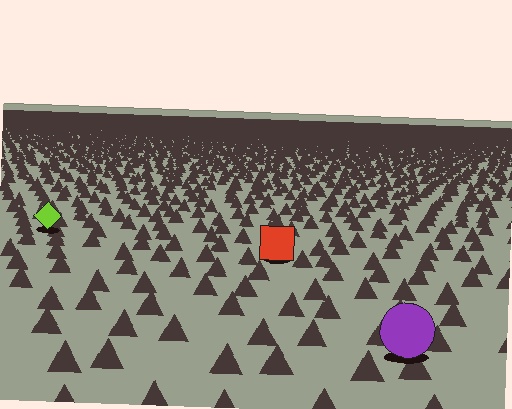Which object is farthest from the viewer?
The lime diamond is farthest from the viewer. It appears smaller and the ground texture around it is denser.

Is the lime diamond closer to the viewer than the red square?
No. The red square is closer — you can tell from the texture gradient: the ground texture is coarser near it.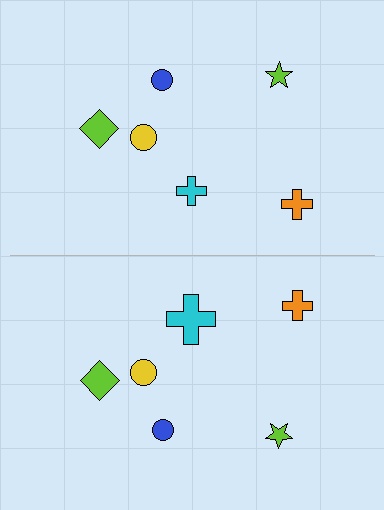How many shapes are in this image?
There are 12 shapes in this image.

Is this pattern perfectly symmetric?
No, the pattern is not perfectly symmetric. The cyan cross on the bottom side has a different size than its mirror counterpart.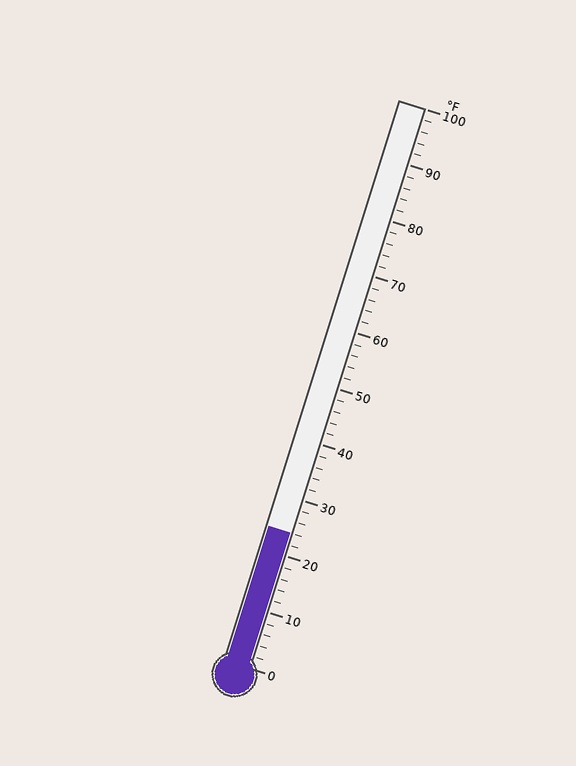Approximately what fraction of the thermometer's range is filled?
The thermometer is filled to approximately 25% of its range.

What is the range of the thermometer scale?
The thermometer scale ranges from 0°F to 100°F.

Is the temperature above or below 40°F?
The temperature is below 40°F.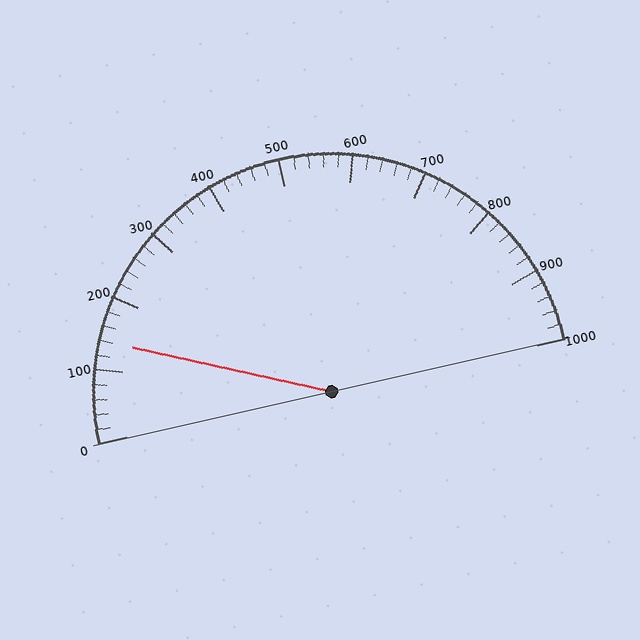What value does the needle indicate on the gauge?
The needle indicates approximately 140.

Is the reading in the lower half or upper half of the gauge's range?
The reading is in the lower half of the range (0 to 1000).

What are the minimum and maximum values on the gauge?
The gauge ranges from 0 to 1000.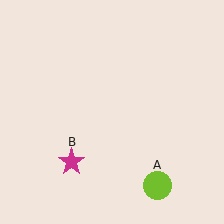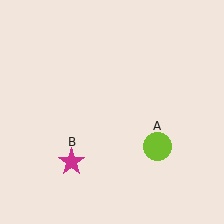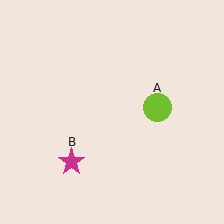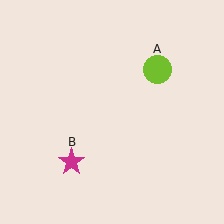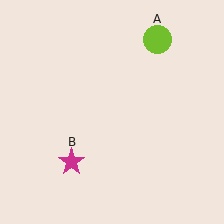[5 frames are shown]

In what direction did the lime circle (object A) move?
The lime circle (object A) moved up.